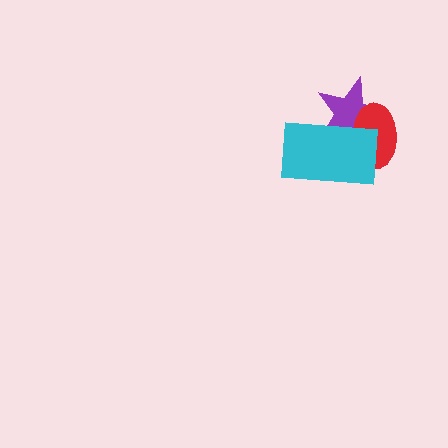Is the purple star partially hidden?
Yes, it is partially covered by another shape.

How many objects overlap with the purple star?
2 objects overlap with the purple star.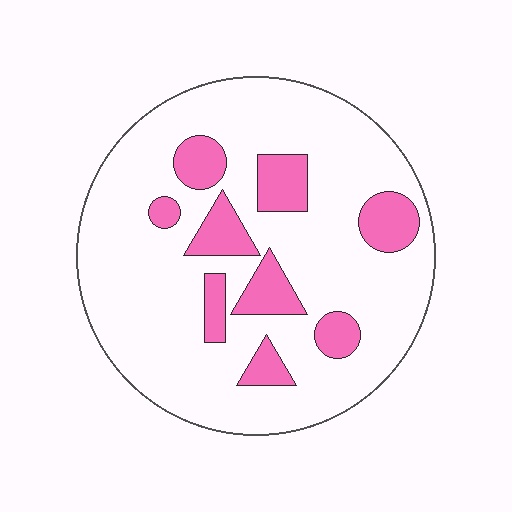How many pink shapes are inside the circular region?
9.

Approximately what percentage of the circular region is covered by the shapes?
Approximately 20%.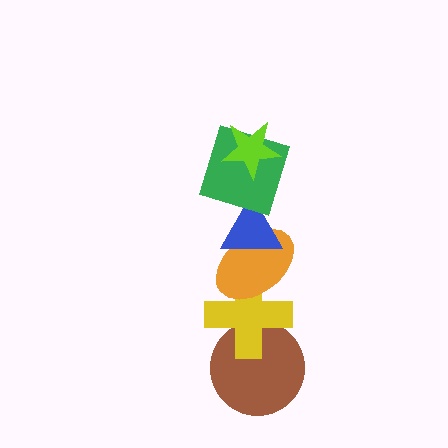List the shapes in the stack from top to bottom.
From top to bottom: the lime star, the green square, the blue triangle, the orange ellipse, the yellow cross, the brown circle.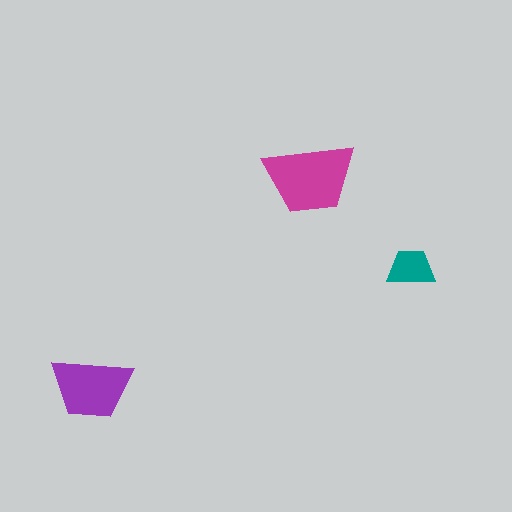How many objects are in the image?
There are 3 objects in the image.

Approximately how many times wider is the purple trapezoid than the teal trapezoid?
About 1.5 times wider.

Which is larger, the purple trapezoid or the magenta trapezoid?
The magenta one.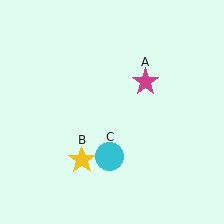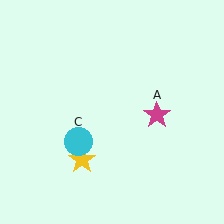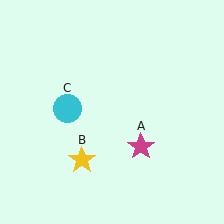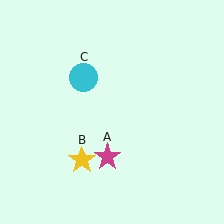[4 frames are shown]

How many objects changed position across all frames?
2 objects changed position: magenta star (object A), cyan circle (object C).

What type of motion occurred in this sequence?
The magenta star (object A), cyan circle (object C) rotated clockwise around the center of the scene.